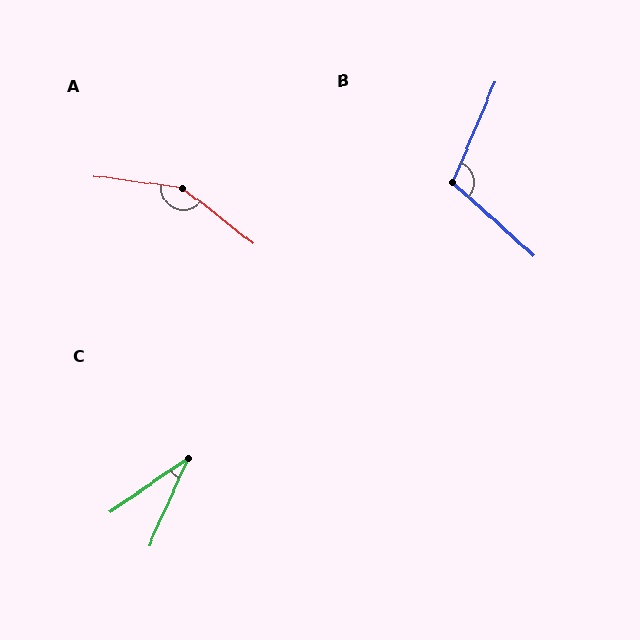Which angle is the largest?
A, at approximately 150 degrees.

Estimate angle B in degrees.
Approximately 109 degrees.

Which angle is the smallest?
C, at approximately 32 degrees.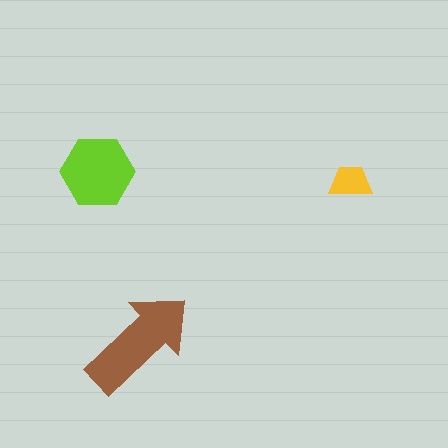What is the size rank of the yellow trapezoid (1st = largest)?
3rd.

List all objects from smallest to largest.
The yellow trapezoid, the lime hexagon, the brown arrow.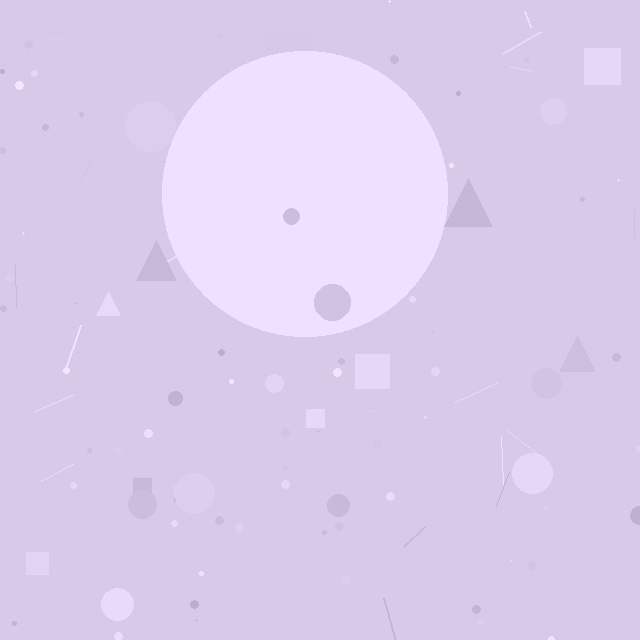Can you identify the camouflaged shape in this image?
The camouflaged shape is a circle.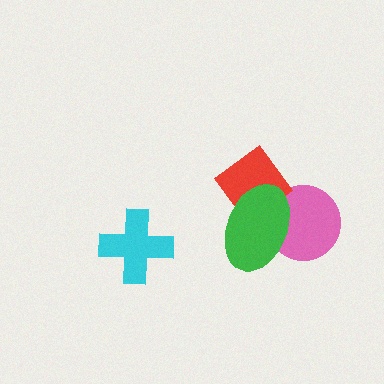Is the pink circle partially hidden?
Yes, it is partially covered by another shape.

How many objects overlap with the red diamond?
2 objects overlap with the red diamond.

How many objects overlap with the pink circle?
2 objects overlap with the pink circle.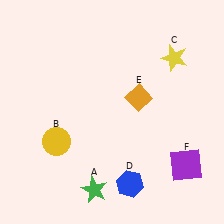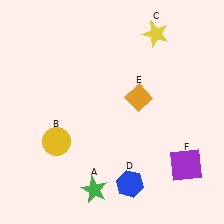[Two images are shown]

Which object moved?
The yellow star (C) moved up.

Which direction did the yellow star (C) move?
The yellow star (C) moved up.